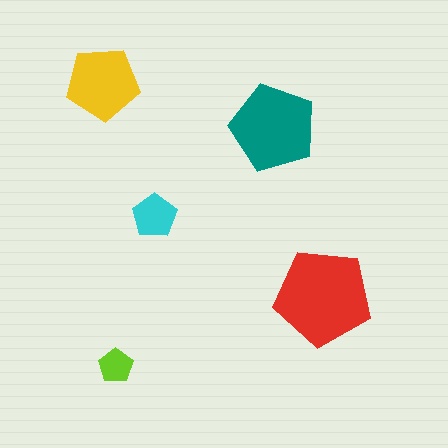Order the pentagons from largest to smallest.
the red one, the teal one, the yellow one, the cyan one, the lime one.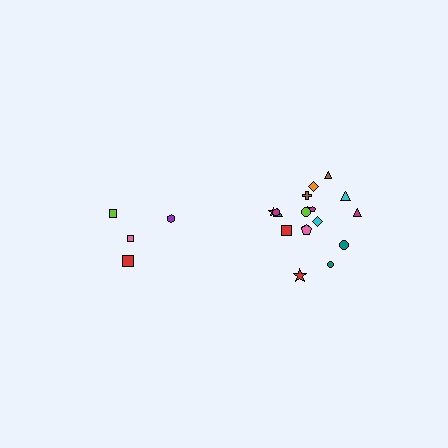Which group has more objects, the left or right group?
The right group.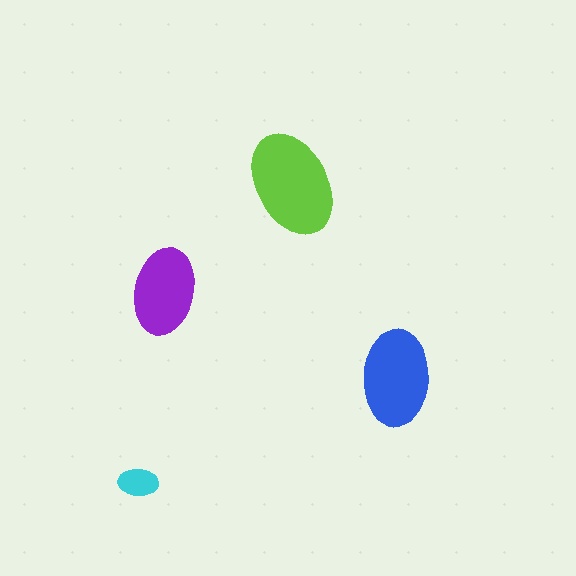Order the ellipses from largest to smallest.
the lime one, the blue one, the purple one, the cyan one.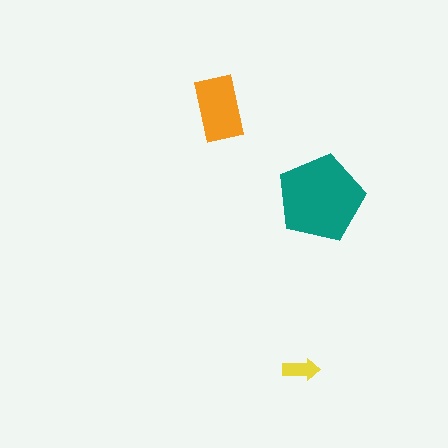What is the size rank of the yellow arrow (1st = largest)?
3rd.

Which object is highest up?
The orange rectangle is topmost.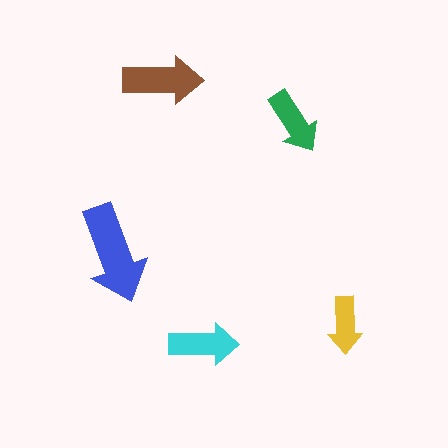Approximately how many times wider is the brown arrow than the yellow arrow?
About 1.5 times wider.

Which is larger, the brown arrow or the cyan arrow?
The brown one.